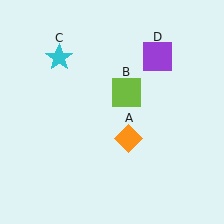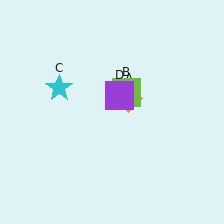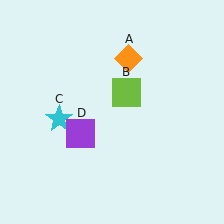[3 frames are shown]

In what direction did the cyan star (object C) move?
The cyan star (object C) moved down.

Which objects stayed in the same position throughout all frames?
Lime square (object B) remained stationary.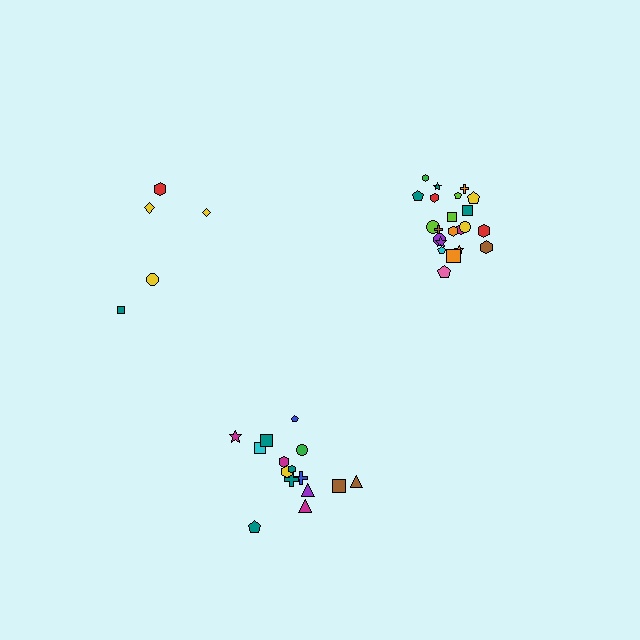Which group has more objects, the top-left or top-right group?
The top-right group.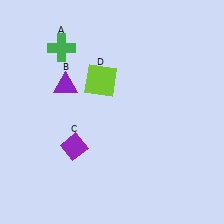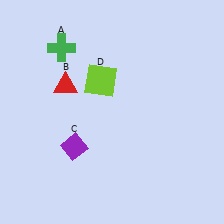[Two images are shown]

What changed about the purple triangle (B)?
In Image 1, B is purple. In Image 2, it changed to red.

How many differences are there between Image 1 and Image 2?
There is 1 difference between the two images.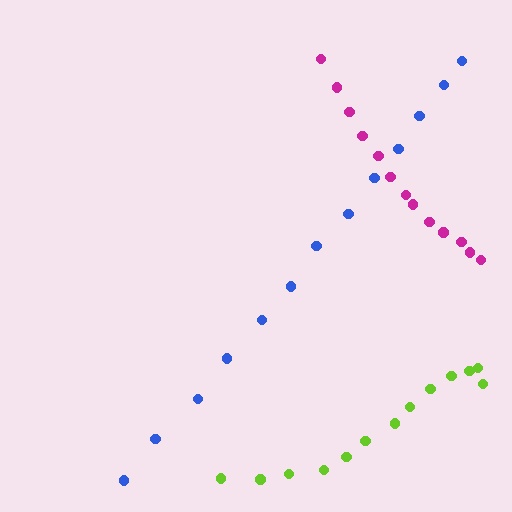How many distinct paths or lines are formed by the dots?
There are 3 distinct paths.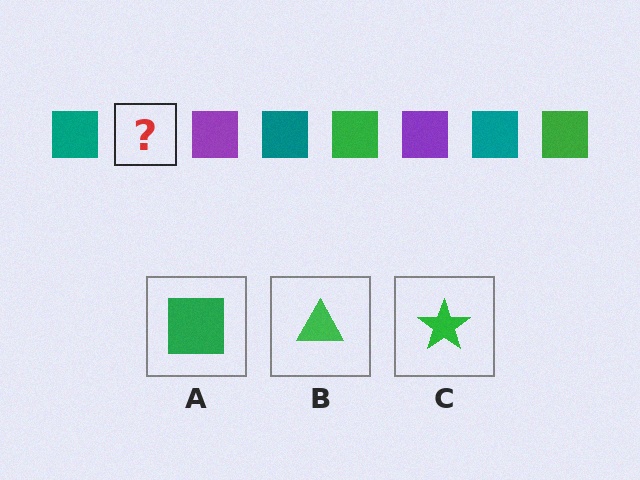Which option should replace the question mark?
Option A.